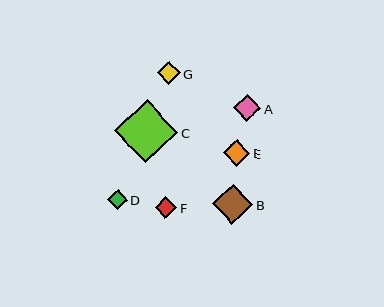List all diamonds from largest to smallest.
From largest to smallest: C, B, A, E, G, F, D.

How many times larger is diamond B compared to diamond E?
Diamond B is approximately 1.5 times the size of diamond E.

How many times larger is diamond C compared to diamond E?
Diamond C is approximately 2.4 times the size of diamond E.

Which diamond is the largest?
Diamond C is the largest with a size of approximately 63 pixels.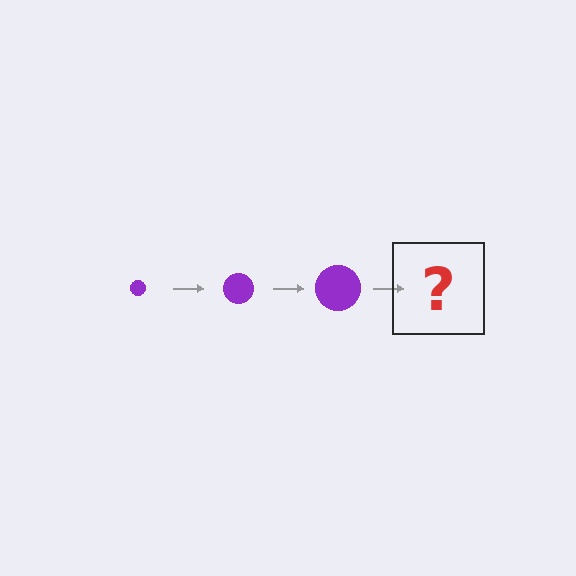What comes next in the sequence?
The next element should be a purple circle, larger than the previous one.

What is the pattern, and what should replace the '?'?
The pattern is that the circle gets progressively larger each step. The '?' should be a purple circle, larger than the previous one.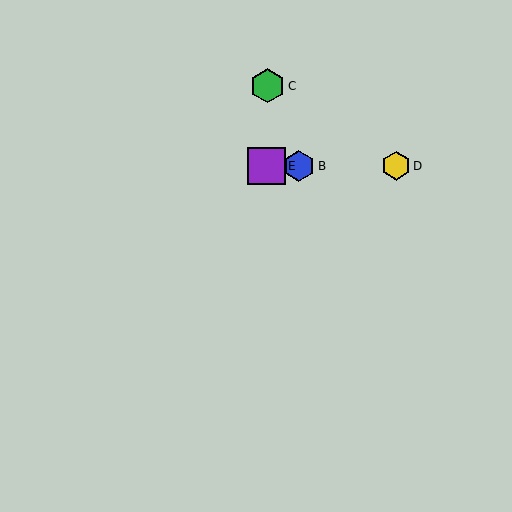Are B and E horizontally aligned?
Yes, both are at y≈166.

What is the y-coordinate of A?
Object A is at y≈166.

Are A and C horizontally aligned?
No, A is at y≈166 and C is at y≈86.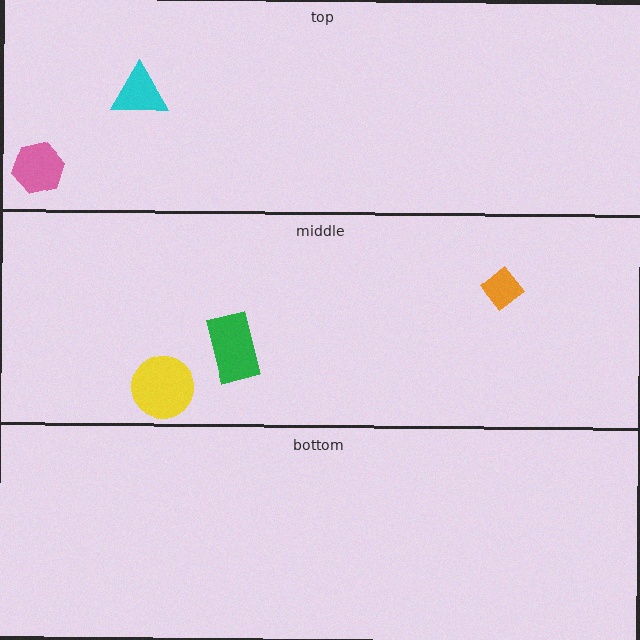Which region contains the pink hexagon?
The top region.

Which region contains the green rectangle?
The middle region.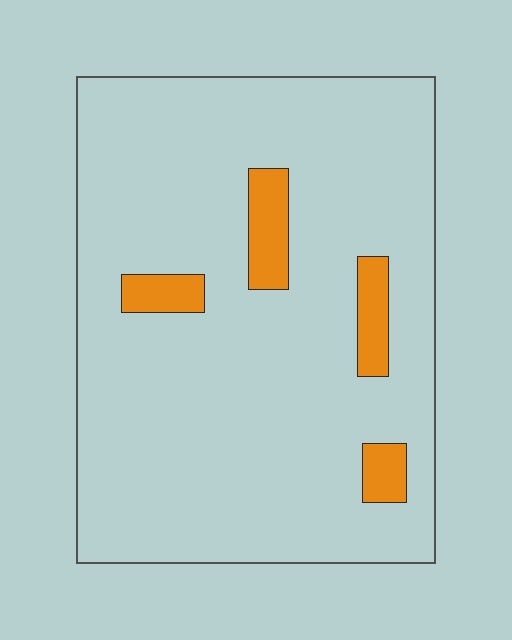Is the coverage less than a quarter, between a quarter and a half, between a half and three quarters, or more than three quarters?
Less than a quarter.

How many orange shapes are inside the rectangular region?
4.